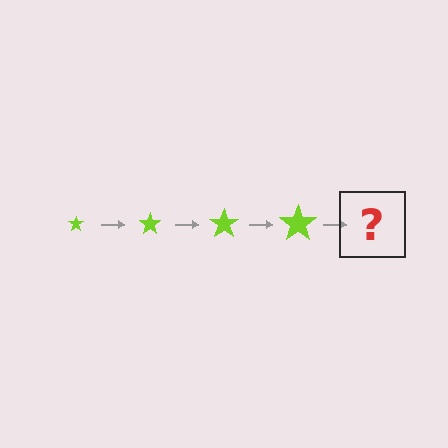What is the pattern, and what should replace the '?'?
The pattern is that the star gets progressively larger each step. The '?' should be a lime star, larger than the previous one.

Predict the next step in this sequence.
The next step is a lime star, larger than the previous one.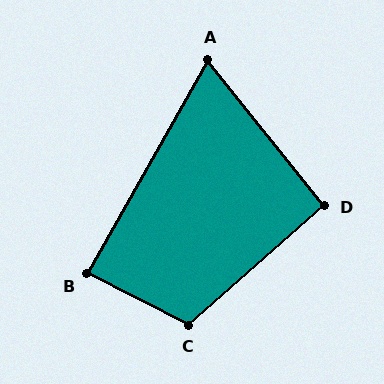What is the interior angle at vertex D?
Approximately 93 degrees (approximately right).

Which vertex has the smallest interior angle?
A, at approximately 68 degrees.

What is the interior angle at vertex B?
Approximately 87 degrees (approximately right).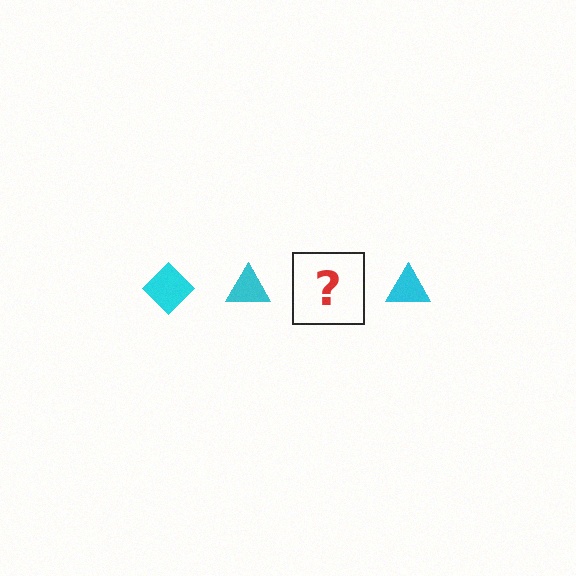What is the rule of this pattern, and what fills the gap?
The rule is that the pattern cycles through diamond, triangle shapes in cyan. The gap should be filled with a cyan diamond.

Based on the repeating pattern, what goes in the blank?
The blank should be a cyan diamond.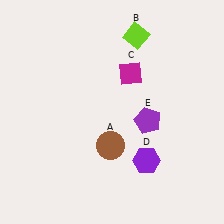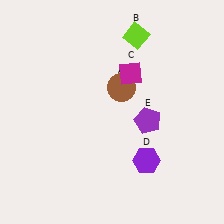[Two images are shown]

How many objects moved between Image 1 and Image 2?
1 object moved between the two images.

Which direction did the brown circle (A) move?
The brown circle (A) moved up.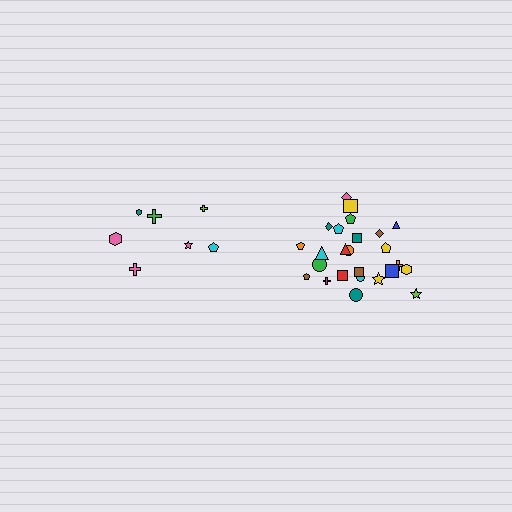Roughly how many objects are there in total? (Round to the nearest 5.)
Roughly 30 objects in total.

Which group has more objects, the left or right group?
The right group.